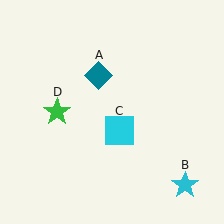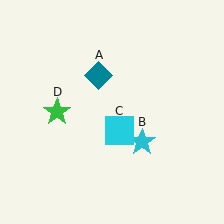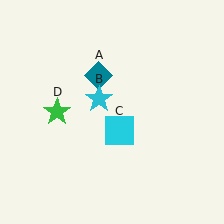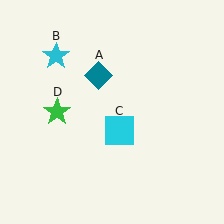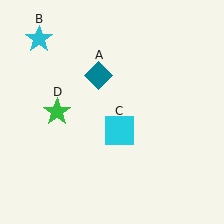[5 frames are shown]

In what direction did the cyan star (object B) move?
The cyan star (object B) moved up and to the left.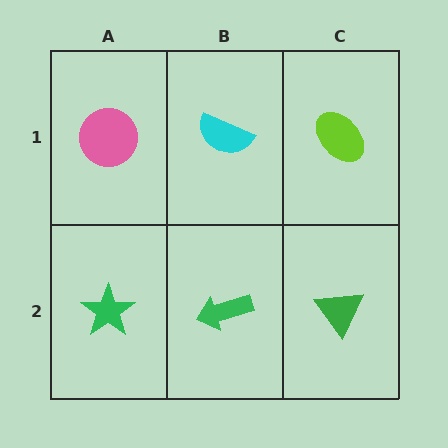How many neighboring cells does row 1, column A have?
2.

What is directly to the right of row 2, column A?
A green arrow.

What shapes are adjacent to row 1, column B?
A green arrow (row 2, column B), a pink circle (row 1, column A), a lime ellipse (row 1, column C).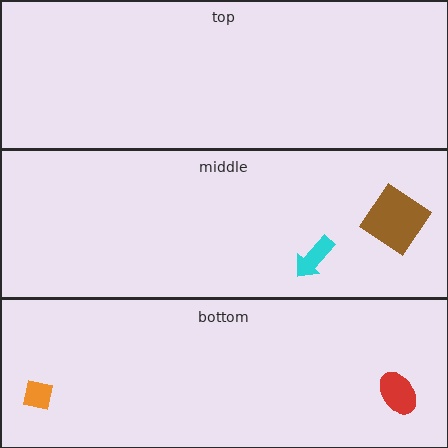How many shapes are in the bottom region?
2.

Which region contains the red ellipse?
The bottom region.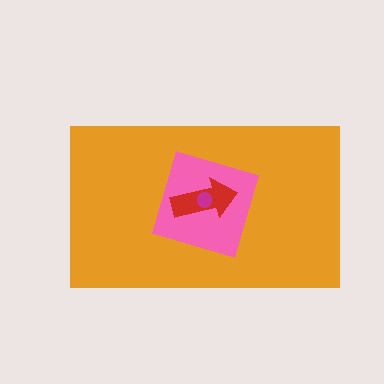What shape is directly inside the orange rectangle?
The pink square.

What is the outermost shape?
The orange rectangle.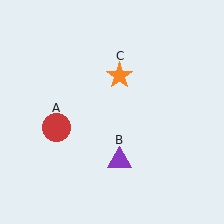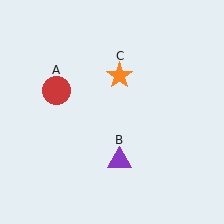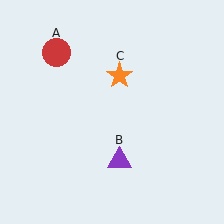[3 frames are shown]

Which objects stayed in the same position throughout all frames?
Purple triangle (object B) and orange star (object C) remained stationary.